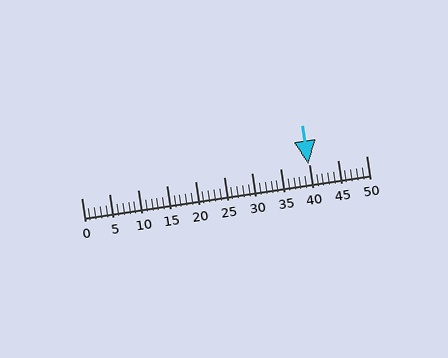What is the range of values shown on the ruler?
The ruler shows values from 0 to 50.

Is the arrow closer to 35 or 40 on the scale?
The arrow is closer to 40.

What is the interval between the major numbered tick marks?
The major tick marks are spaced 5 units apart.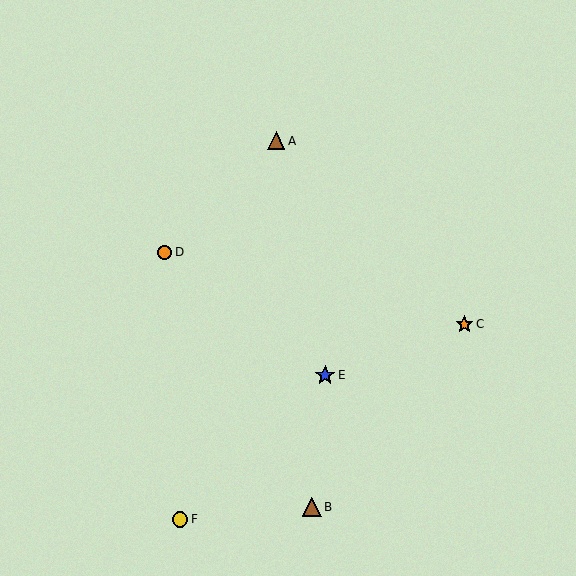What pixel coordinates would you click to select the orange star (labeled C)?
Click at (464, 324) to select the orange star C.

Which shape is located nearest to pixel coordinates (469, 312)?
The orange star (labeled C) at (464, 324) is nearest to that location.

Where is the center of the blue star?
The center of the blue star is at (325, 375).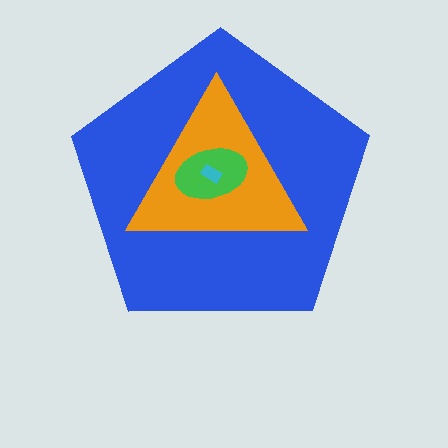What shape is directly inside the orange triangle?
The green ellipse.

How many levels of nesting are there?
4.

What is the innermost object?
The cyan rectangle.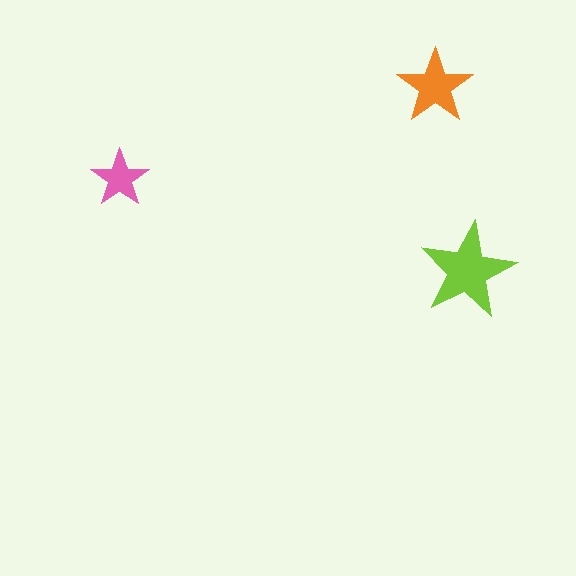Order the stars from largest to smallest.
the lime one, the orange one, the pink one.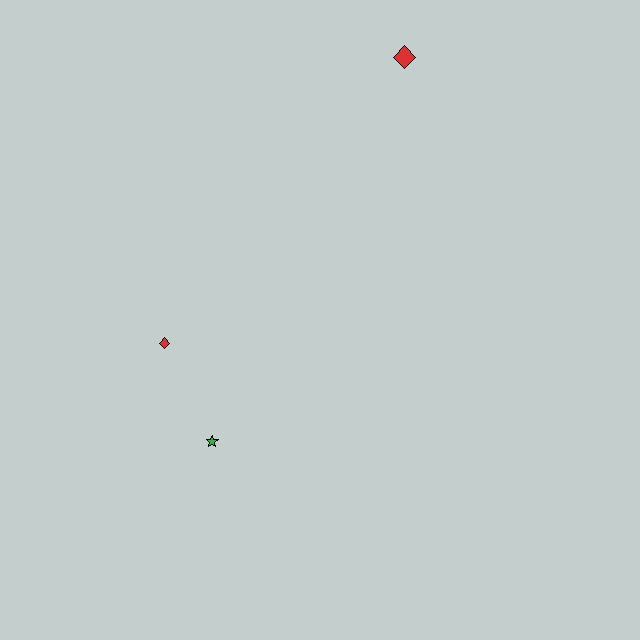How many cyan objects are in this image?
There are no cyan objects.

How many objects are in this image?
There are 3 objects.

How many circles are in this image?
There are no circles.